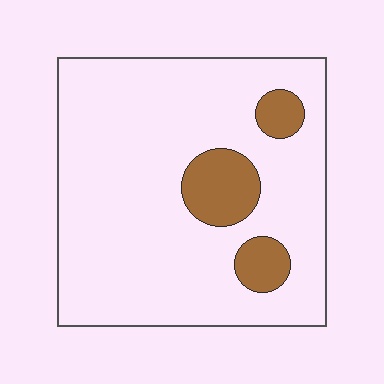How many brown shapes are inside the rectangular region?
3.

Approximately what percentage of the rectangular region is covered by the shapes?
Approximately 15%.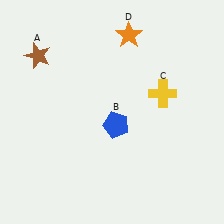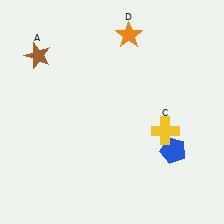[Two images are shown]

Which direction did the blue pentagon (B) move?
The blue pentagon (B) moved right.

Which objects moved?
The objects that moved are: the blue pentagon (B), the yellow cross (C).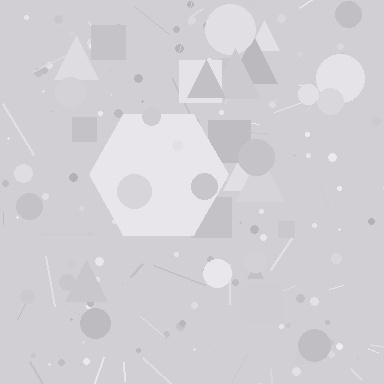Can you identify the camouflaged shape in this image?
The camouflaged shape is a hexagon.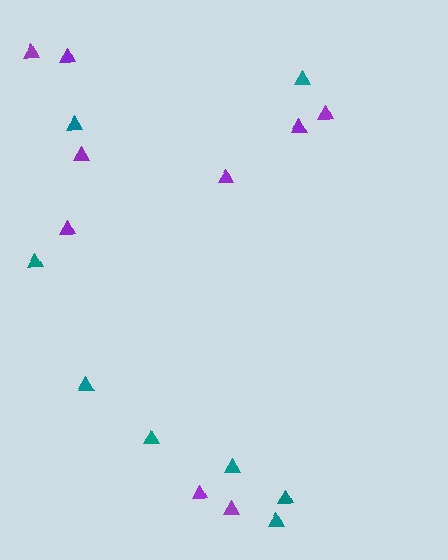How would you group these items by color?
There are 2 groups: one group of purple triangles (9) and one group of teal triangles (8).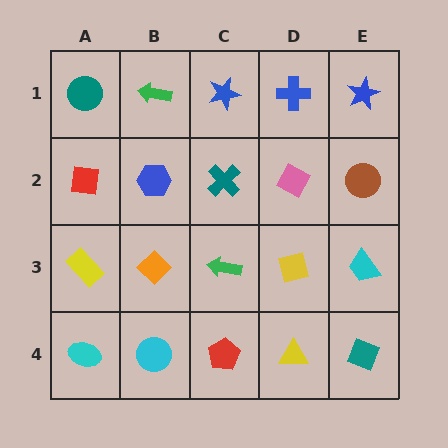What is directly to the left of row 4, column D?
A red pentagon.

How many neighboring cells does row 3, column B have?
4.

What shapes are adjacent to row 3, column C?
A teal cross (row 2, column C), a red pentagon (row 4, column C), an orange diamond (row 3, column B), a yellow square (row 3, column D).